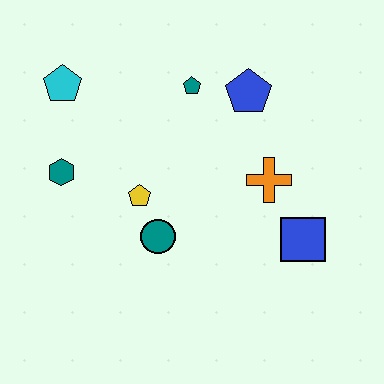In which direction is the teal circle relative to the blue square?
The teal circle is to the left of the blue square.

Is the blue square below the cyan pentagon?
Yes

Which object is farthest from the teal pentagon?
The blue square is farthest from the teal pentagon.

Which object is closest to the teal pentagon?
The blue pentagon is closest to the teal pentagon.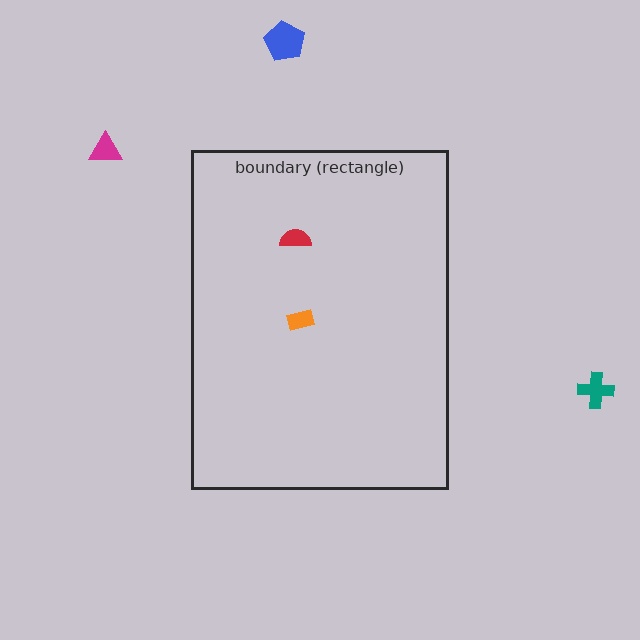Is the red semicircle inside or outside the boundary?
Inside.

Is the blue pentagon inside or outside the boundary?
Outside.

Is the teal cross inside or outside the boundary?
Outside.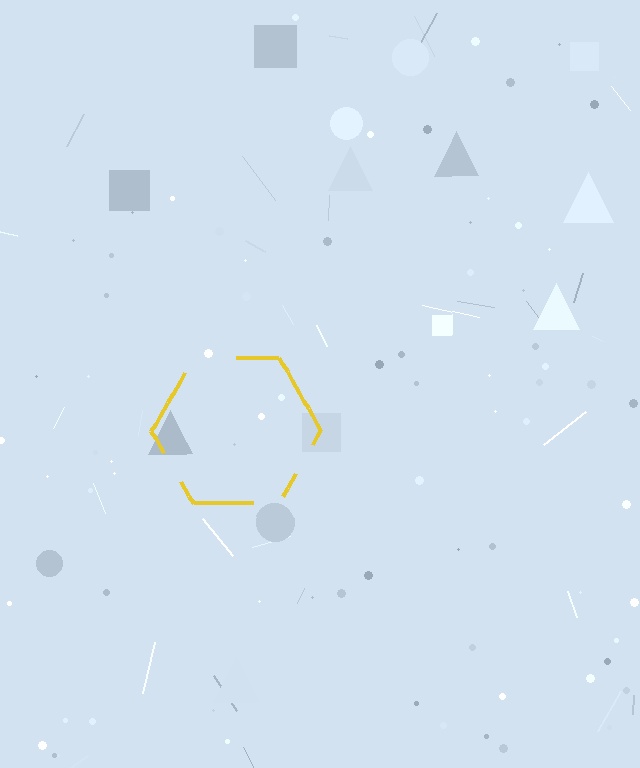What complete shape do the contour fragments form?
The contour fragments form a hexagon.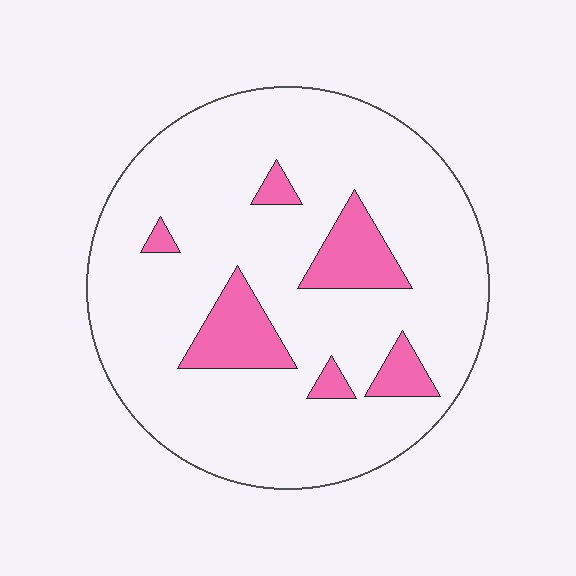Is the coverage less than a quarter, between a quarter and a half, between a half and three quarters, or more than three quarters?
Less than a quarter.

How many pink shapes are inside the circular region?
6.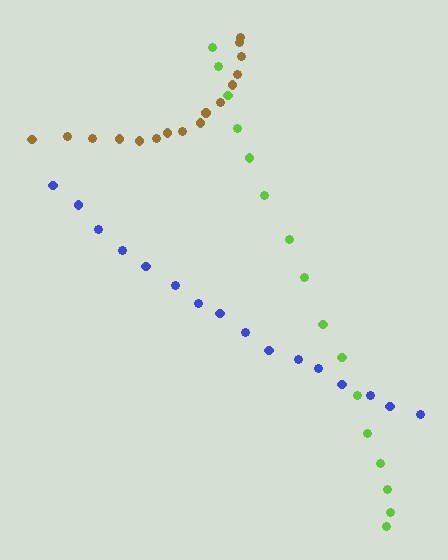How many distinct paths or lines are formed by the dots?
There are 3 distinct paths.